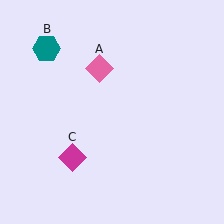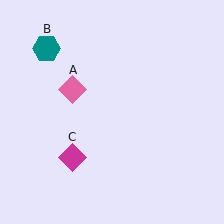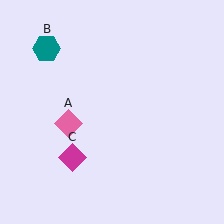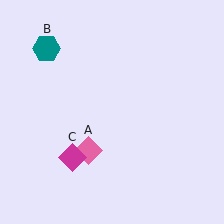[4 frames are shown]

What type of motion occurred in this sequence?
The pink diamond (object A) rotated counterclockwise around the center of the scene.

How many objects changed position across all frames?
1 object changed position: pink diamond (object A).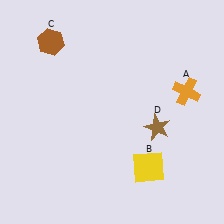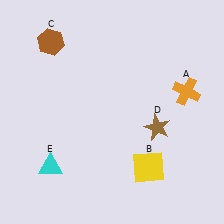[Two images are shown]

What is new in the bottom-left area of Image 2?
A cyan triangle (E) was added in the bottom-left area of Image 2.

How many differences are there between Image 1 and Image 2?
There is 1 difference between the two images.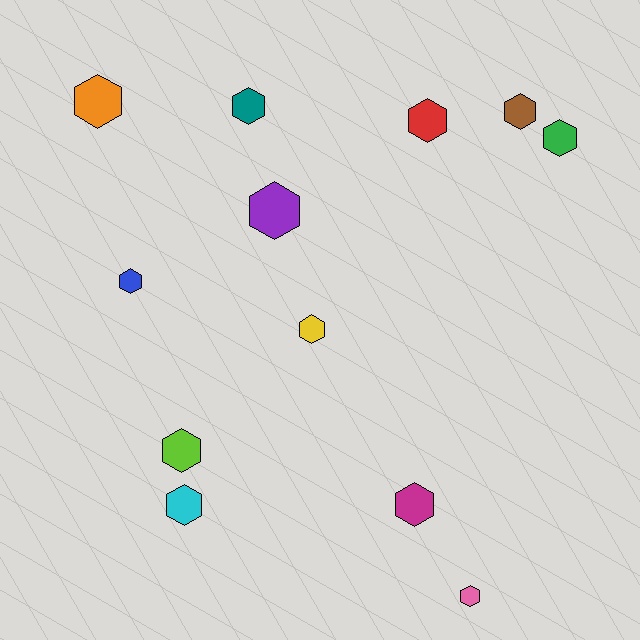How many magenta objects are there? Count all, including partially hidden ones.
There is 1 magenta object.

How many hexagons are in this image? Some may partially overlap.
There are 12 hexagons.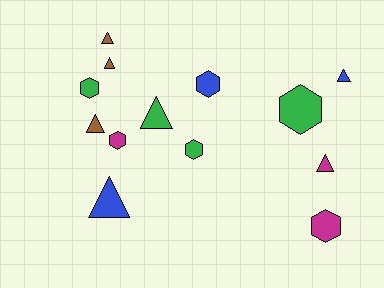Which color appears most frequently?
Green, with 4 objects.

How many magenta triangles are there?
There is 1 magenta triangle.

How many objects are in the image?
There are 13 objects.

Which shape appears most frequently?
Triangle, with 7 objects.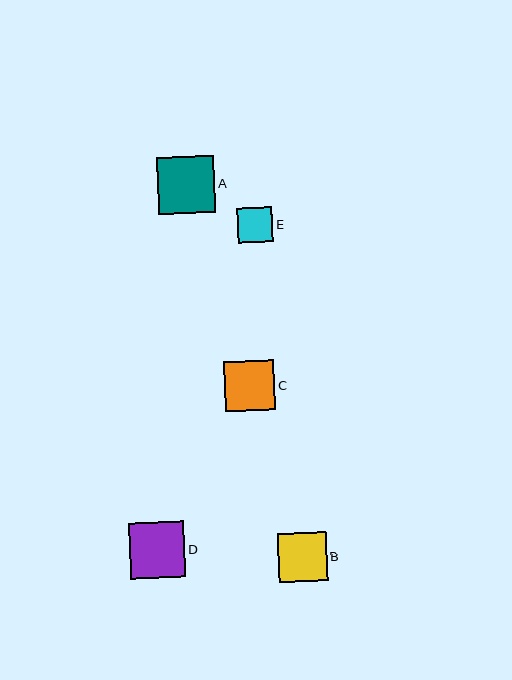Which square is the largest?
Square A is the largest with a size of approximately 57 pixels.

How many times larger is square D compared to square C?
Square D is approximately 1.1 times the size of square C.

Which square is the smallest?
Square E is the smallest with a size of approximately 35 pixels.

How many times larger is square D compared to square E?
Square D is approximately 1.6 times the size of square E.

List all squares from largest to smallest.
From largest to smallest: A, D, C, B, E.